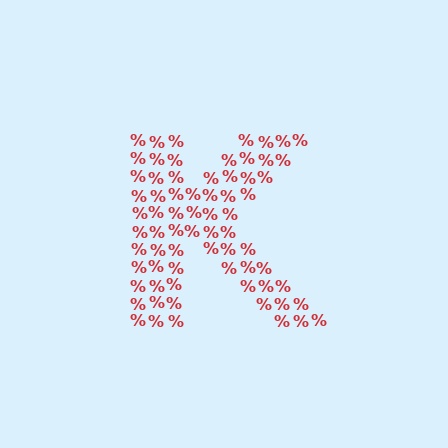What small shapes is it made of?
It is made of small percent signs.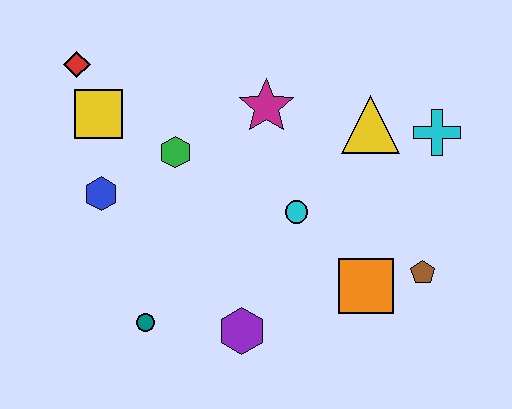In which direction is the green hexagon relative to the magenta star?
The green hexagon is to the left of the magenta star.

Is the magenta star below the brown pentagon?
No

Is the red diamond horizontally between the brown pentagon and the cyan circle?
No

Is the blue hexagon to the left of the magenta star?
Yes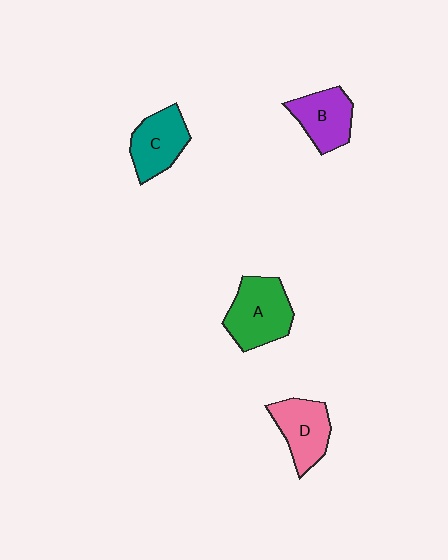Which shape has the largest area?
Shape A (green).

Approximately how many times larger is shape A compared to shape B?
Approximately 1.3 times.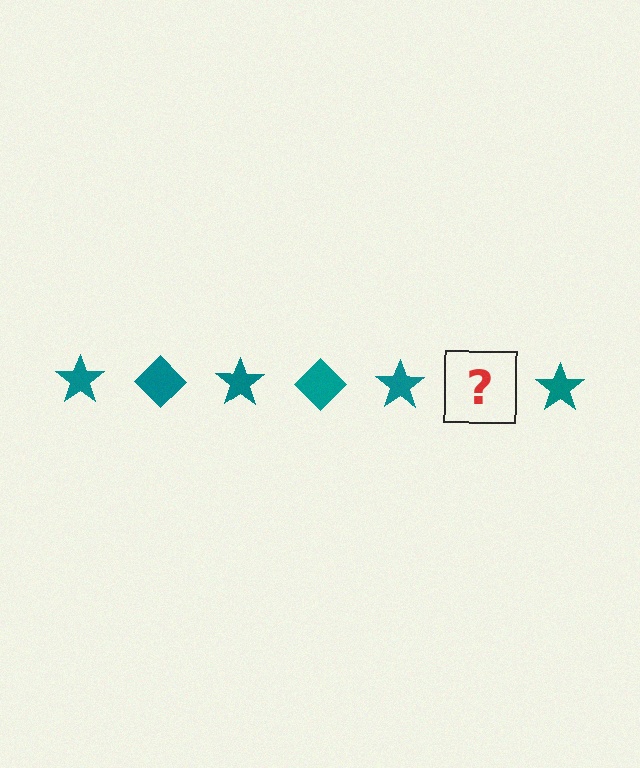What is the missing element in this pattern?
The missing element is a teal diamond.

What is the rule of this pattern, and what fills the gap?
The rule is that the pattern cycles through star, diamond shapes in teal. The gap should be filled with a teal diamond.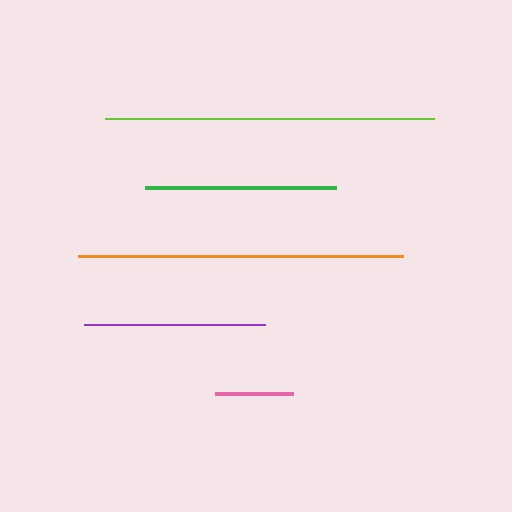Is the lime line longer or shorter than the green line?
The lime line is longer than the green line.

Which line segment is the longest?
The lime line is the longest at approximately 329 pixels.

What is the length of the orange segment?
The orange segment is approximately 325 pixels long.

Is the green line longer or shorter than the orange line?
The orange line is longer than the green line.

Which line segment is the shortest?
The pink line is the shortest at approximately 77 pixels.